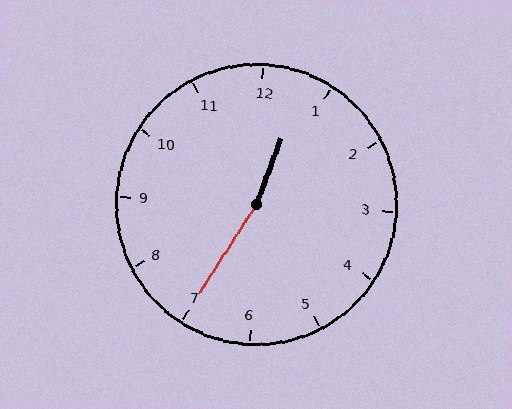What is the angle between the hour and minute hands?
Approximately 168 degrees.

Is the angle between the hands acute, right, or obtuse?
It is obtuse.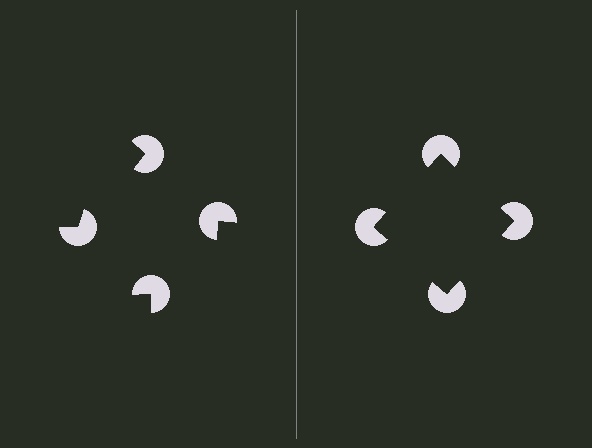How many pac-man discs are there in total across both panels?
8 — 4 on each side.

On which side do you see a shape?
An illusory square appears on the right side. On the left side the wedge cuts are rotated, so no coherent shape forms.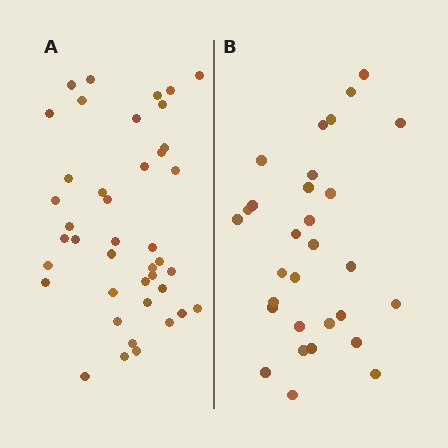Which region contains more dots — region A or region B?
Region A (the left region) has more dots.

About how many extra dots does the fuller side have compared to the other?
Region A has roughly 12 or so more dots than region B.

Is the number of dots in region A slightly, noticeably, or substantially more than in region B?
Region A has noticeably more, but not dramatically so. The ratio is roughly 1.4 to 1.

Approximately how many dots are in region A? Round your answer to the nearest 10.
About 40 dots. (The exact count is 41, which rounds to 40.)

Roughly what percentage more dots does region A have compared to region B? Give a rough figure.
About 35% more.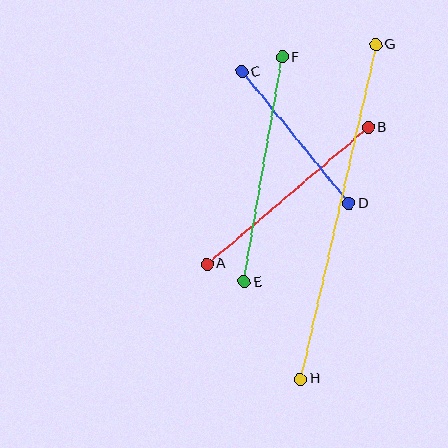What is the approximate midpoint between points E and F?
The midpoint is at approximately (263, 170) pixels.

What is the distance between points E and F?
The distance is approximately 228 pixels.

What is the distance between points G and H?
The distance is approximately 343 pixels.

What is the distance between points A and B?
The distance is approximately 211 pixels.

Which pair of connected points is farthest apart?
Points G and H are farthest apart.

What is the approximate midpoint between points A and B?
The midpoint is at approximately (288, 196) pixels.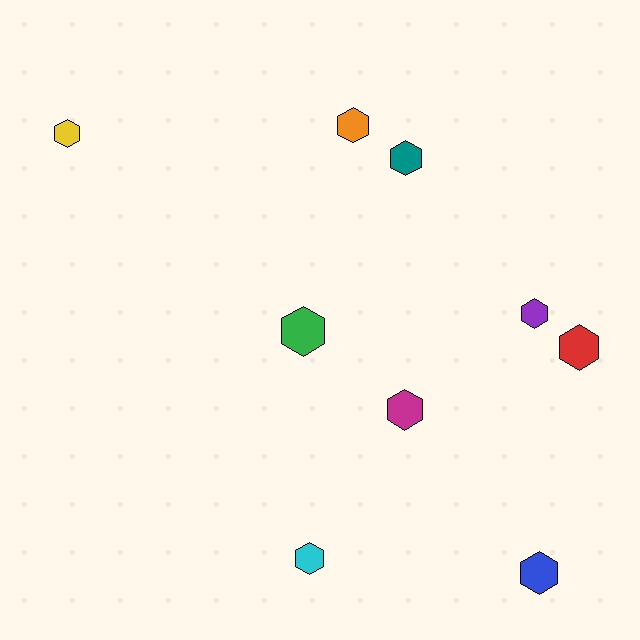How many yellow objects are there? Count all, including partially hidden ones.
There is 1 yellow object.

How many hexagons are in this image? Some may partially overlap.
There are 9 hexagons.